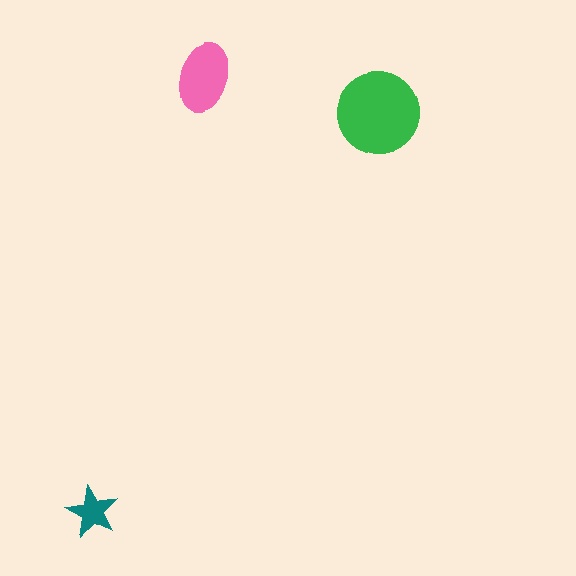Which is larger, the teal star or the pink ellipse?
The pink ellipse.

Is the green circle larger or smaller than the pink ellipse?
Larger.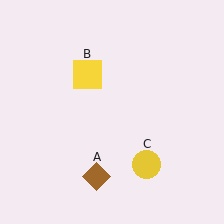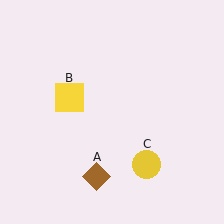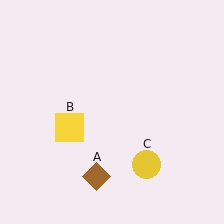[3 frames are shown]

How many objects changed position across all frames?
1 object changed position: yellow square (object B).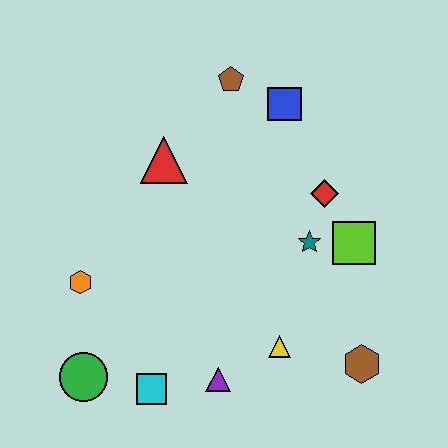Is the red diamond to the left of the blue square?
No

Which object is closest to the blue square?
The brown pentagon is closest to the blue square.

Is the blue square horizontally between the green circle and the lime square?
Yes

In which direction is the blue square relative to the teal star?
The blue square is above the teal star.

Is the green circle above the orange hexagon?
No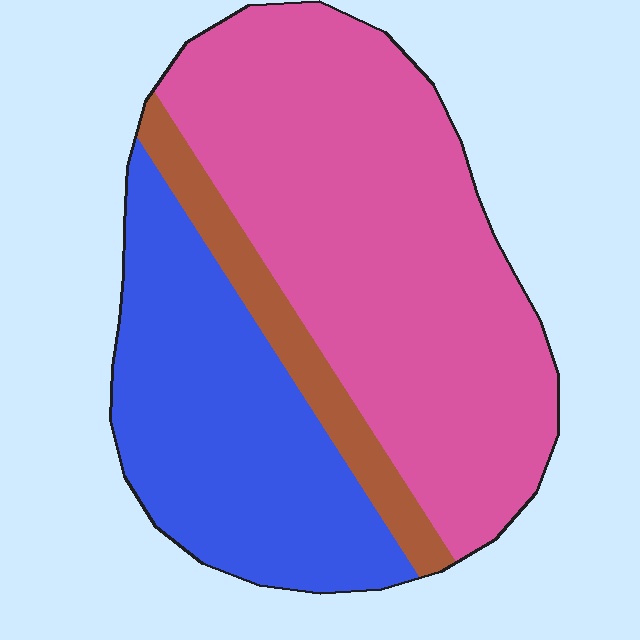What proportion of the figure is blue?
Blue covers 33% of the figure.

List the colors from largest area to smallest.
From largest to smallest: pink, blue, brown.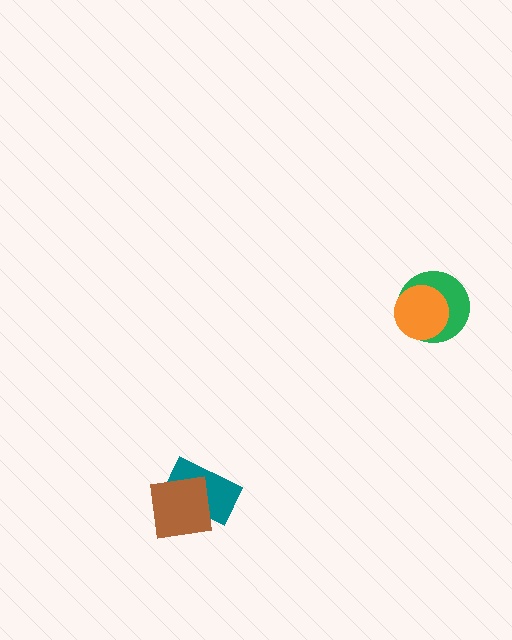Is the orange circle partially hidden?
No, no other shape covers it.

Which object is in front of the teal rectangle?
The brown square is in front of the teal rectangle.